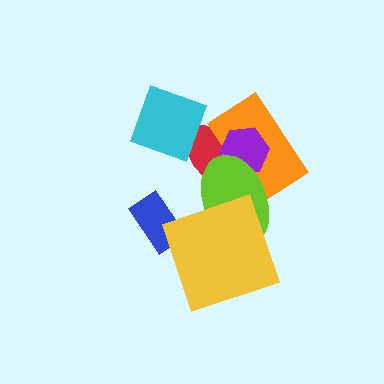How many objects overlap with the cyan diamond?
1 object overlaps with the cyan diamond.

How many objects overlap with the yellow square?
1 object overlaps with the yellow square.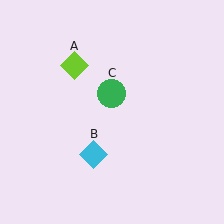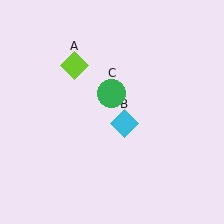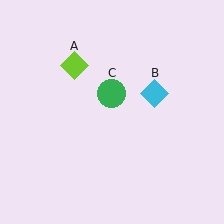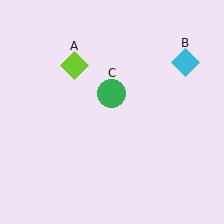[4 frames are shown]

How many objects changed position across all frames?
1 object changed position: cyan diamond (object B).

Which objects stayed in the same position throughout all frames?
Lime diamond (object A) and green circle (object C) remained stationary.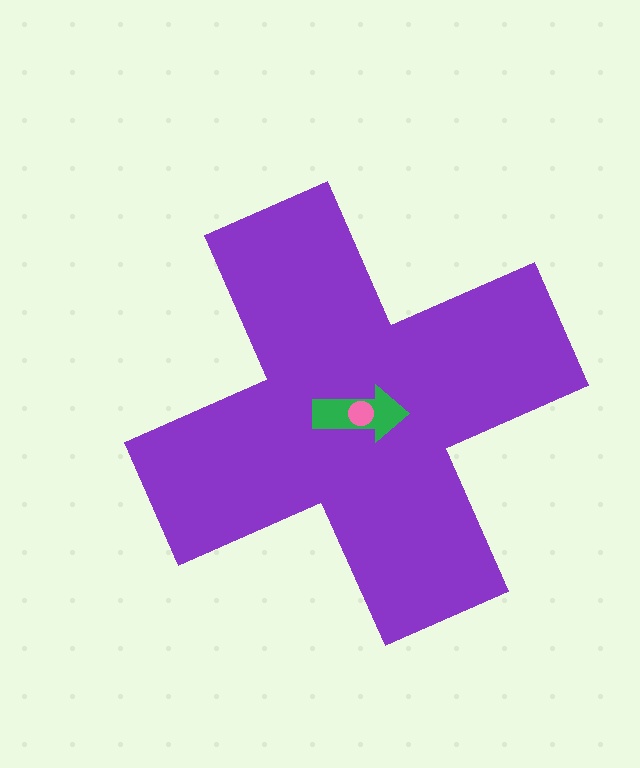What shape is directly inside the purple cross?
The green arrow.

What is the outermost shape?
The purple cross.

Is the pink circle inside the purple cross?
Yes.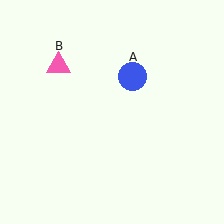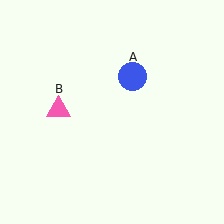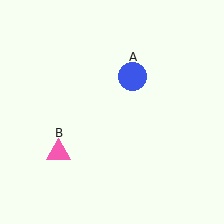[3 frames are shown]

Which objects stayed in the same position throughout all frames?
Blue circle (object A) remained stationary.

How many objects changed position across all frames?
1 object changed position: pink triangle (object B).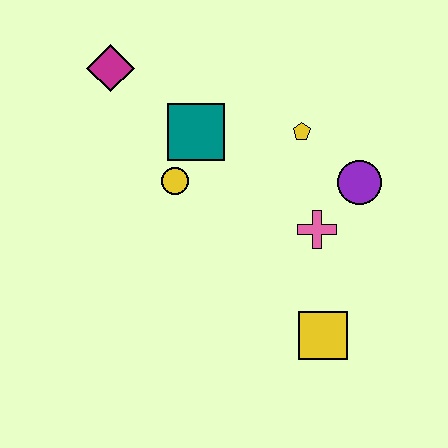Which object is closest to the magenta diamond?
The teal square is closest to the magenta diamond.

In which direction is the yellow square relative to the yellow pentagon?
The yellow square is below the yellow pentagon.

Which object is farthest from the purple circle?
The magenta diamond is farthest from the purple circle.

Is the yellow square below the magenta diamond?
Yes